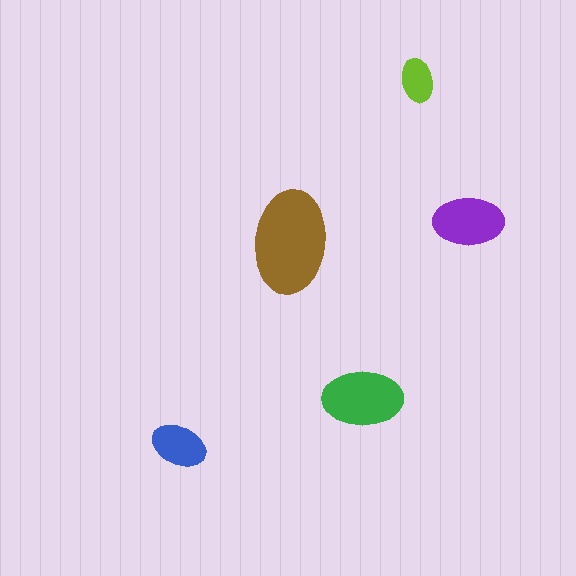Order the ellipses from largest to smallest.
the brown one, the green one, the purple one, the blue one, the lime one.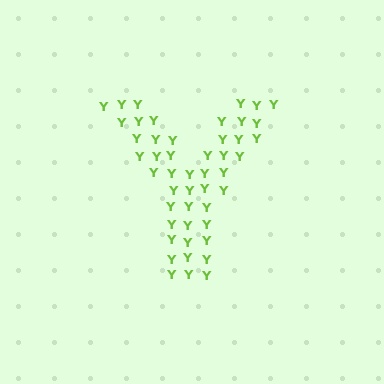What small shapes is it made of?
It is made of small letter Y's.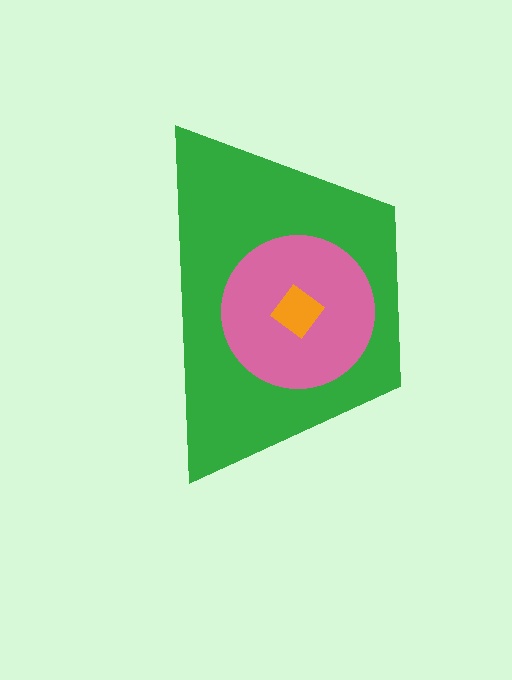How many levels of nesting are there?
3.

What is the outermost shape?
The green trapezoid.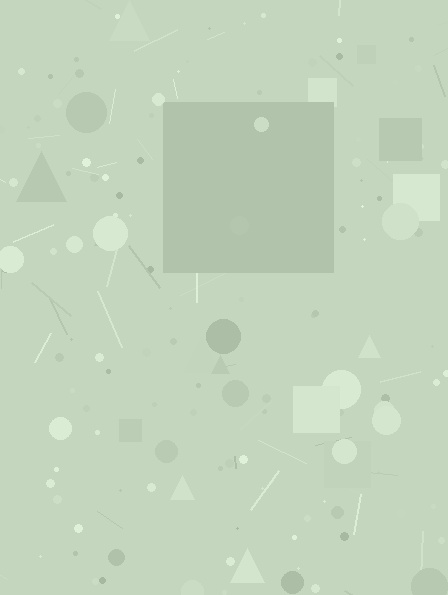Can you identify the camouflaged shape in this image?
The camouflaged shape is a square.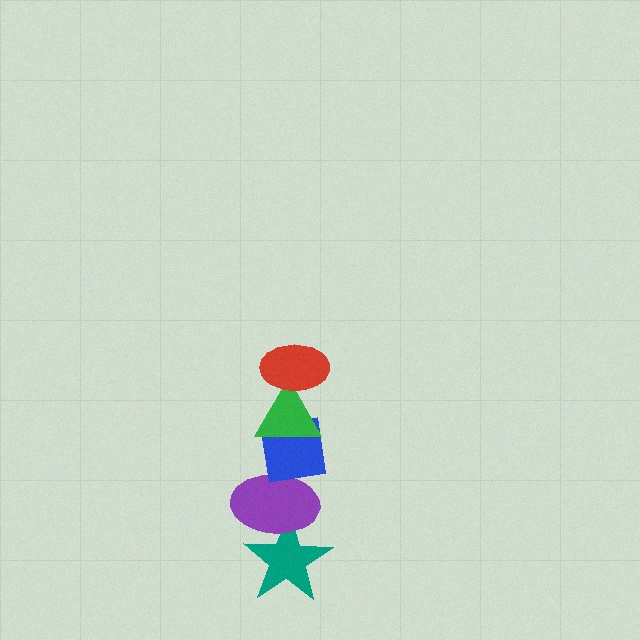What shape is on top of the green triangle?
The red ellipse is on top of the green triangle.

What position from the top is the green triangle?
The green triangle is 2nd from the top.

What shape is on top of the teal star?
The purple ellipse is on top of the teal star.